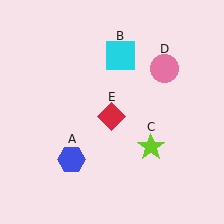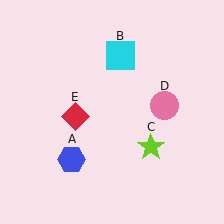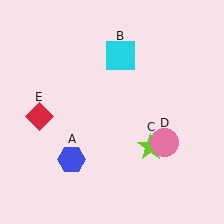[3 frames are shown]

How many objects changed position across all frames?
2 objects changed position: pink circle (object D), red diamond (object E).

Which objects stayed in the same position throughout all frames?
Blue hexagon (object A) and cyan square (object B) and lime star (object C) remained stationary.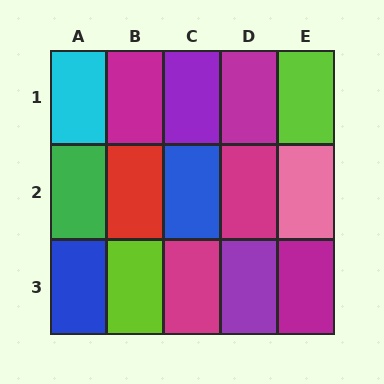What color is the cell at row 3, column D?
Purple.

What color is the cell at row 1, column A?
Cyan.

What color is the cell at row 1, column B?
Magenta.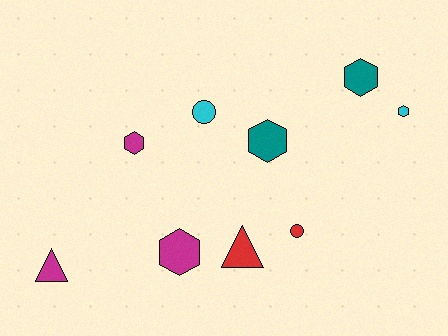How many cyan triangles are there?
There are no cyan triangles.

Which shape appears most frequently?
Hexagon, with 5 objects.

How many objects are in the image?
There are 9 objects.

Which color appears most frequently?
Magenta, with 3 objects.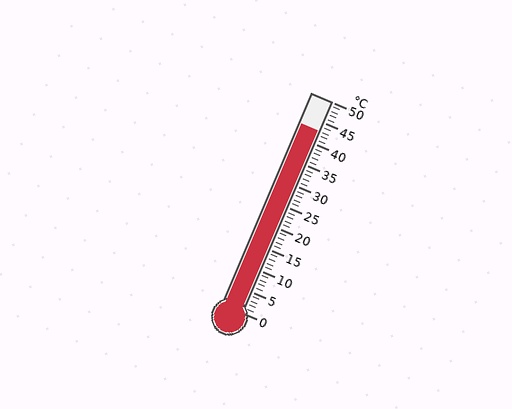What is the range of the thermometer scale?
The thermometer scale ranges from 0°C to 50°C.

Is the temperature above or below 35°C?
The temperature is above 35°C.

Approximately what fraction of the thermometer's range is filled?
The thermometer is filled to approximately 85% of its range.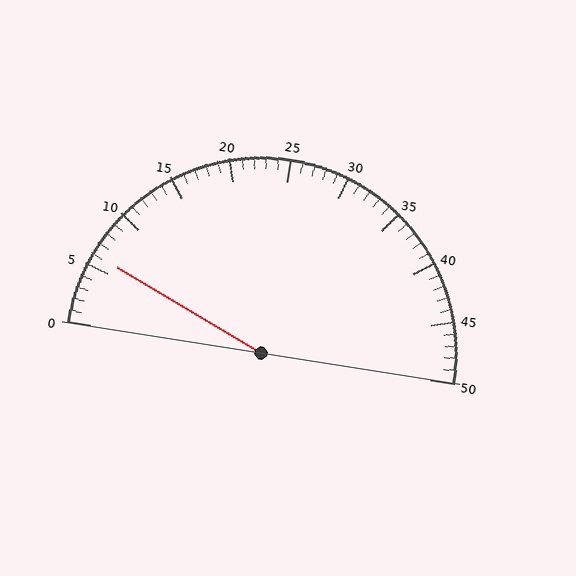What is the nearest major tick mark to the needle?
The nearest major tick mark is 5.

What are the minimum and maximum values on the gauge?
The gauge ranges from 0 to 50.